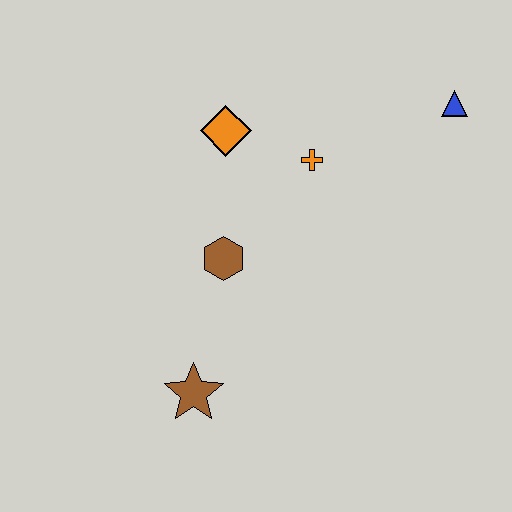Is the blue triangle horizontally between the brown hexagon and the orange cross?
No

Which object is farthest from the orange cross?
The brown star is farthest from the orange cross.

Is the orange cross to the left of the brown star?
No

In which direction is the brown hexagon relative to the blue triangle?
The brown hexagon is to the left of the blue triangle.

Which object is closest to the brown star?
The brown hexagon is closest to the brown star.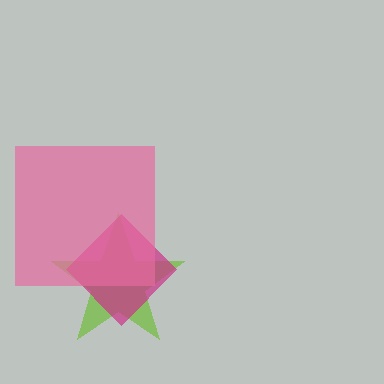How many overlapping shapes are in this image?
There are 3 overlapping shapes in the image.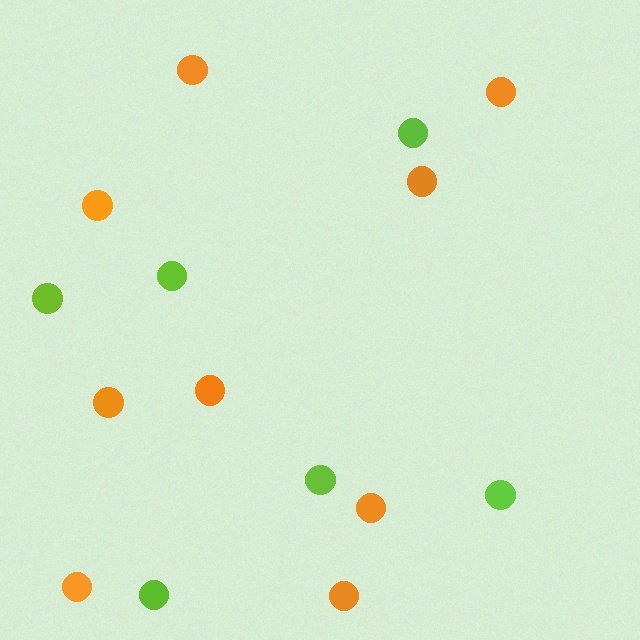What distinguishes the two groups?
There are 2 groups: one group of orange circles (9) and one group of lime circles (6).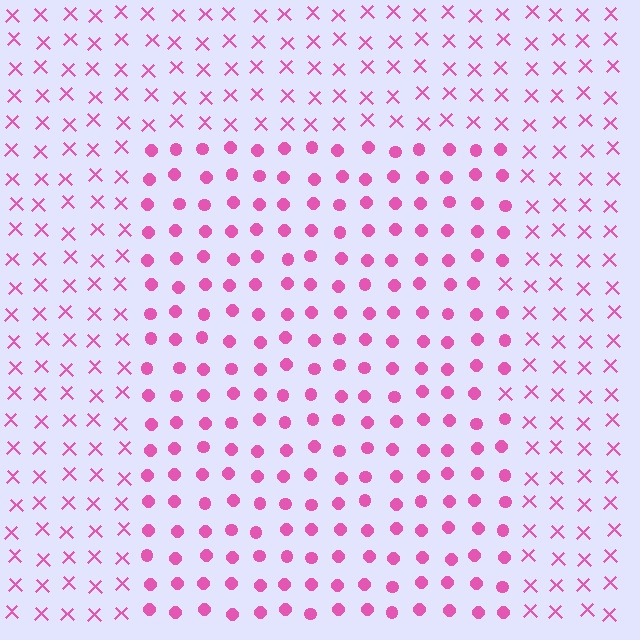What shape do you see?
I see a rectangle.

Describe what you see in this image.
The image is filled with small pink elements arranged in a uniform grid. A rectangle-shaped region contains circles, while the surrounding area contains X marks. The boundary is defined purely by the change in element shape.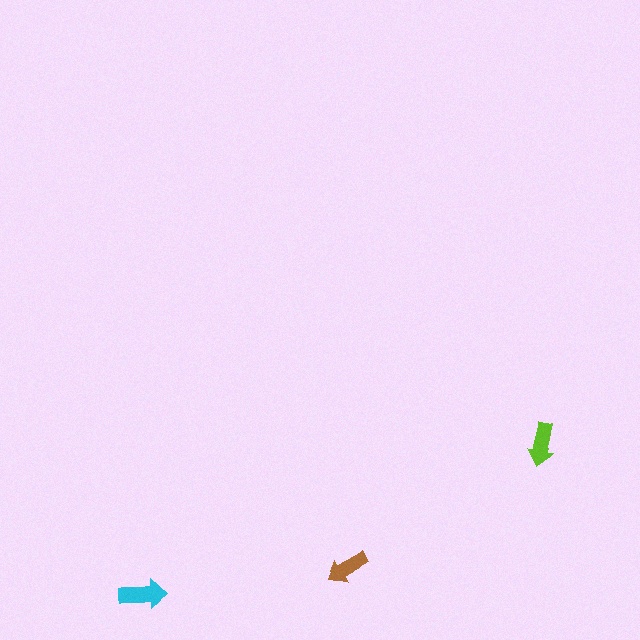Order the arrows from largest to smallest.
the cyan one, the lime one, the brown one.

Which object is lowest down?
The cyan arrow is bottommost.